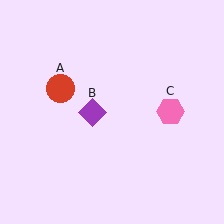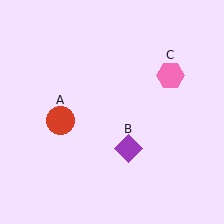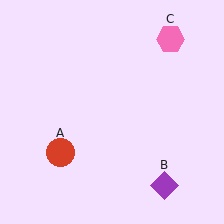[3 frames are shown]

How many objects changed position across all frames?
3 objects changed position: red circle (object A), purple diamond (object B), pink hexagon (object C).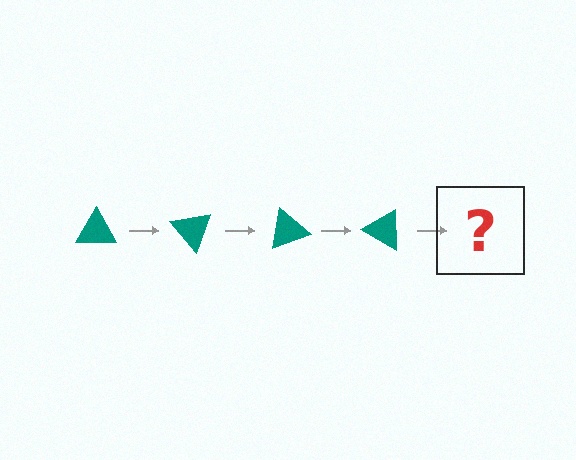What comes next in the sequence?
The next element should be a teal triangle rotated 200 degrees.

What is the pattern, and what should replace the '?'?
The pattern is that the triangle rotates 50 degrees each step. The '?' should be a teal triangle rotated 200 degrees.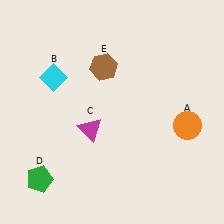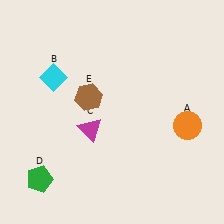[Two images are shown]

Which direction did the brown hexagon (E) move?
The brown hexagon (E) moved down.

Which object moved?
The brown hexagon (E) moved down.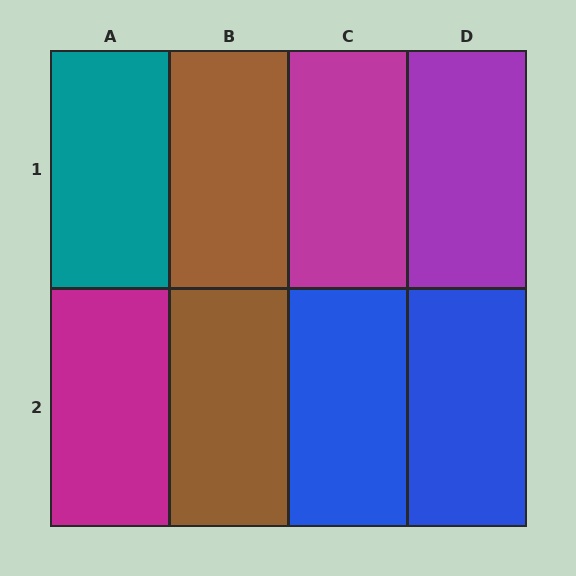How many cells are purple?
1 cell is purple.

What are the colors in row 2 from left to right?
Magenta, brown, blue, blue.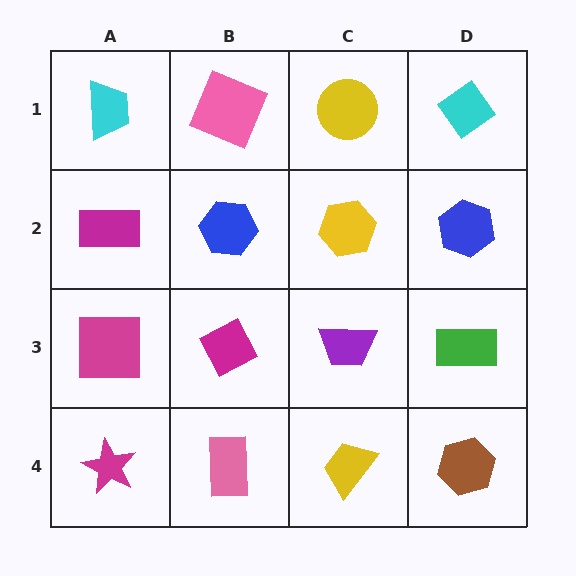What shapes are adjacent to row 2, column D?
A cyan diamond (row 1, column D), a green rectangle (row 3, column D), a yellow hexagon (row 2, column C).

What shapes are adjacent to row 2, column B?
A pink square (row 1, column B), a magenta diamond (row 3, column B), a magenta rectangle (row 2, column A), a yellow hexagon (row 2, column C).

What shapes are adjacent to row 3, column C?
A yellow hexagon (row 2, column C), a yellow trapezoid (row 4, column C), a magenta diamond (row 3, column B), a green rectangle (row 3, column D).